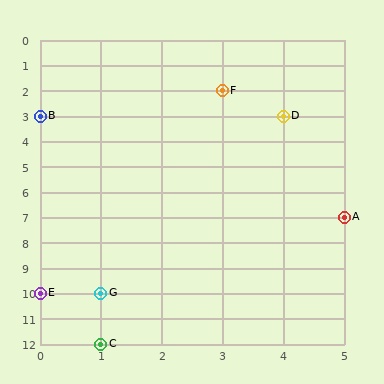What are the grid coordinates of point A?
Point A is at grid coordinates (5, 7).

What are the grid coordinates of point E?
Point E is at grid coordinates (0, 10).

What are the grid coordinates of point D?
Point D is at grid coordinates (4, 3).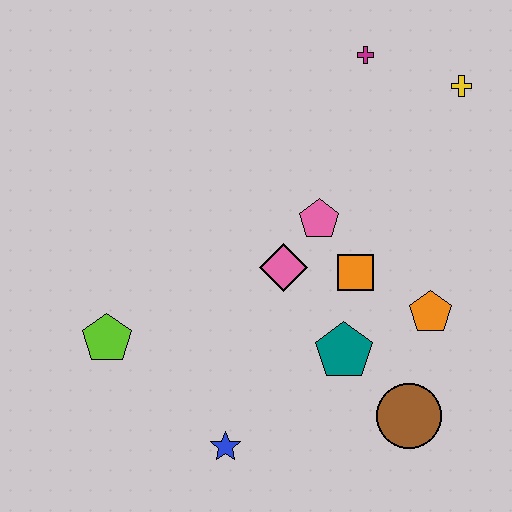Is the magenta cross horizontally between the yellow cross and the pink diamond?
Yes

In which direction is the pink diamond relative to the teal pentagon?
The pink diamond is above the teal pentagon.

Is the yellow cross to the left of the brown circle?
No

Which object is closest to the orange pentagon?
The orange square is closest to the orange pentagon.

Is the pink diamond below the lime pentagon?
No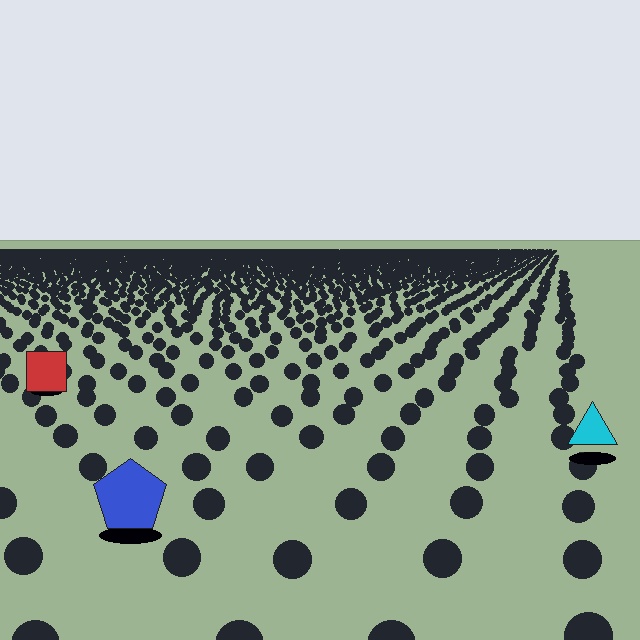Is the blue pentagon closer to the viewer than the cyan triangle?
Yes. The blue pentagon is closer — you can tell from the texture gradient: the ground texture is coarser near it.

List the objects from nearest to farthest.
From nearest to farthest: the blue pentagon, the cyan triangle, the red square.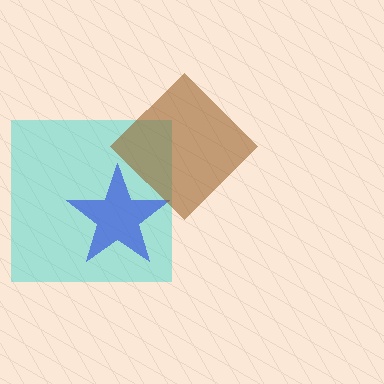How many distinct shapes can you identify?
There are 3 distinct shapes: a cyan square, a blue star, a brown diamond.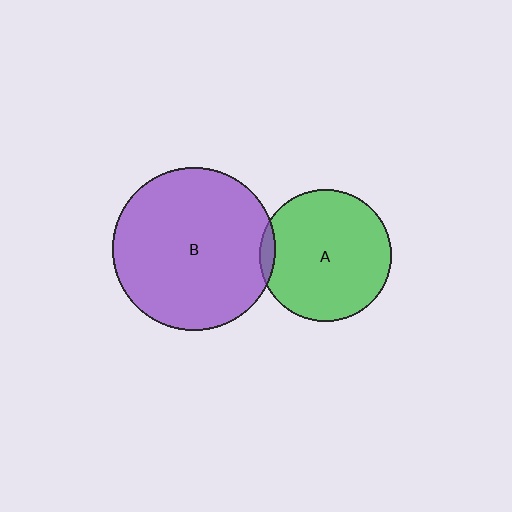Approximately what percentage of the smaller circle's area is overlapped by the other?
Approximately 5%.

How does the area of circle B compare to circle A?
Approximately 1.5 times.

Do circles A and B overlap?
Yes.